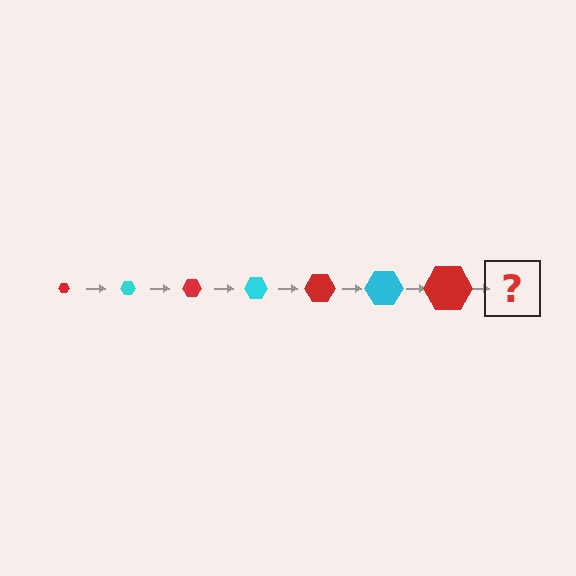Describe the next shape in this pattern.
It should be a cyan hexagon, larger than the previous one.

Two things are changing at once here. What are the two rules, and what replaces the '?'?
The two rules are that the hexagon grows larger each step and the color cycles through red and cyan. The '?' should be a cyan hexagon, larger than the previous one.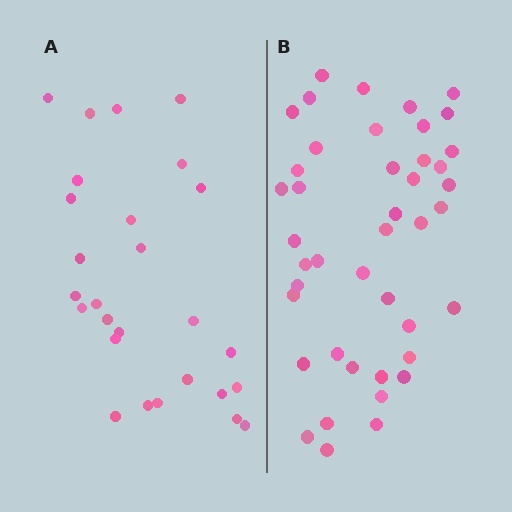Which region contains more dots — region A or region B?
Region B (the right region) has more dots.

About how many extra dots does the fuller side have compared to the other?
Region B has approximately 15 more dots than region A.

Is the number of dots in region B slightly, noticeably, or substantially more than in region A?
Region B has substantially more. The ratio is roughly 1.6 to 1.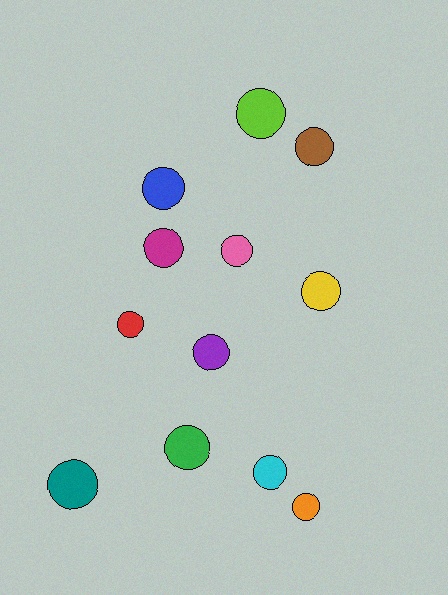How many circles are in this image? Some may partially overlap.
There are 12 circles.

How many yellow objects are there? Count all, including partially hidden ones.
There is 1 yellow object.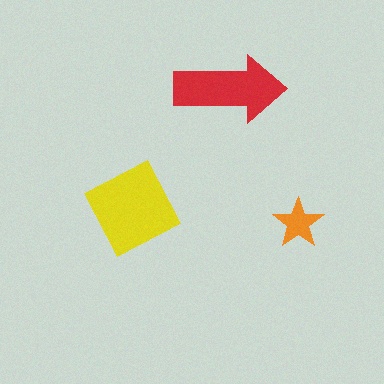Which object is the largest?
The yellow diamond.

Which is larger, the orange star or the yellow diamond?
The yellow diamond.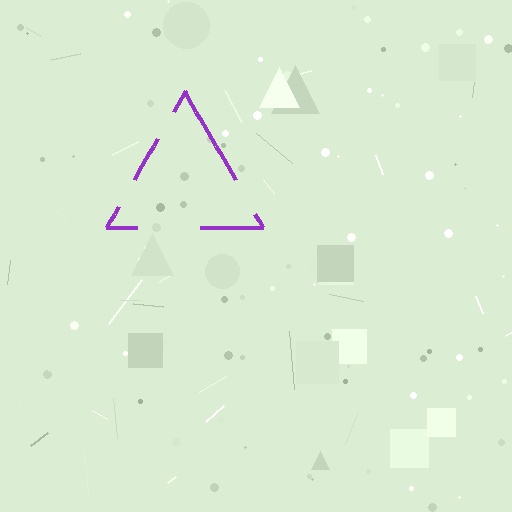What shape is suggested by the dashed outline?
The dashed outline suggests a triangle.